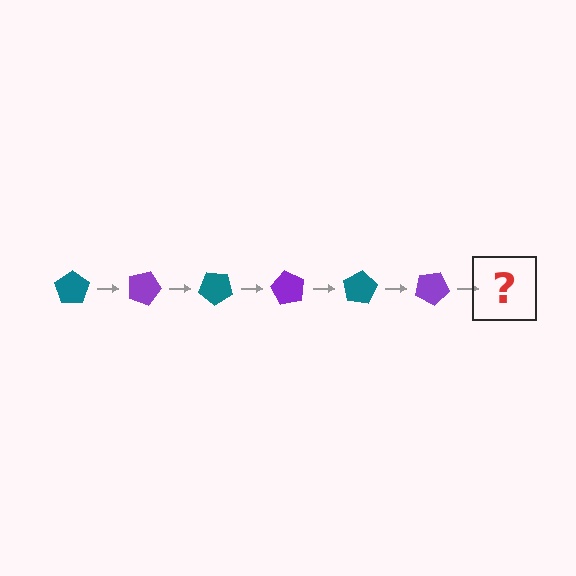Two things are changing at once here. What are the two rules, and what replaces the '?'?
The two rules are that it rotates 20 degrees each step and the color cycles through teal and purple. The '?' should be a teal pentagon, rotated 120 degrees from the start.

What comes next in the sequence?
The next element should be a teal pentagon, rotated 120 degrees from the start.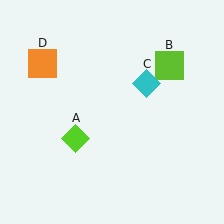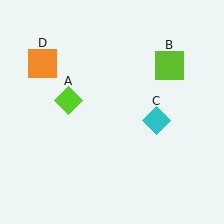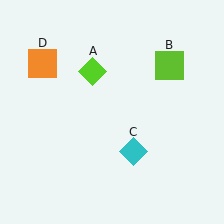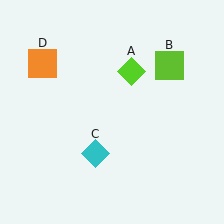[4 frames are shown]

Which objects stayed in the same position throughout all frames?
Lime square (object B) and orange square (object D) remained stationary.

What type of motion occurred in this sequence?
The lime diamond (object A), cyan diamond (object C) rotated clockwise around the center of the scene.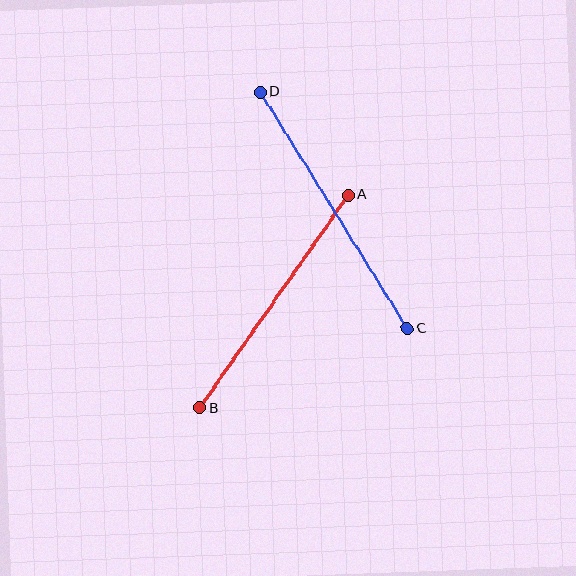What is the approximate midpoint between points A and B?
The midpoint is at approximately (274, 301) pixels.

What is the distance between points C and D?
The distance is approximately 278 pixels.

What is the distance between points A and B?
The distance is approximately 259 pixels.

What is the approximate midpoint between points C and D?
The midpoint is at approximately (334, 210) pixels.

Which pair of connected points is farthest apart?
Points C and D are farthest apart.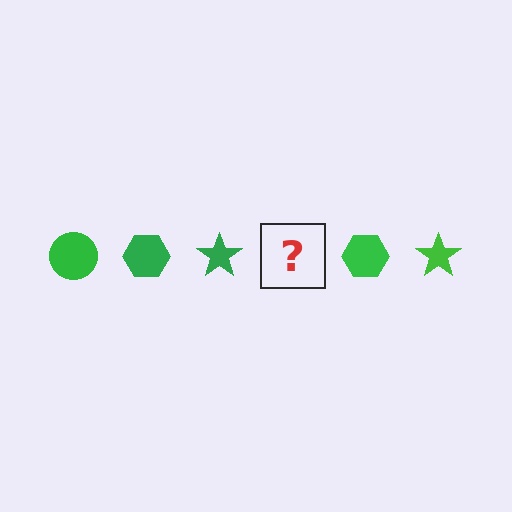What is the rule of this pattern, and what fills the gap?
The rule is that the pattern cycles through circle, hexagon, star shapes in green. The gap should be filled with a green circle.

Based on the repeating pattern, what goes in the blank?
The blank should be a green circle.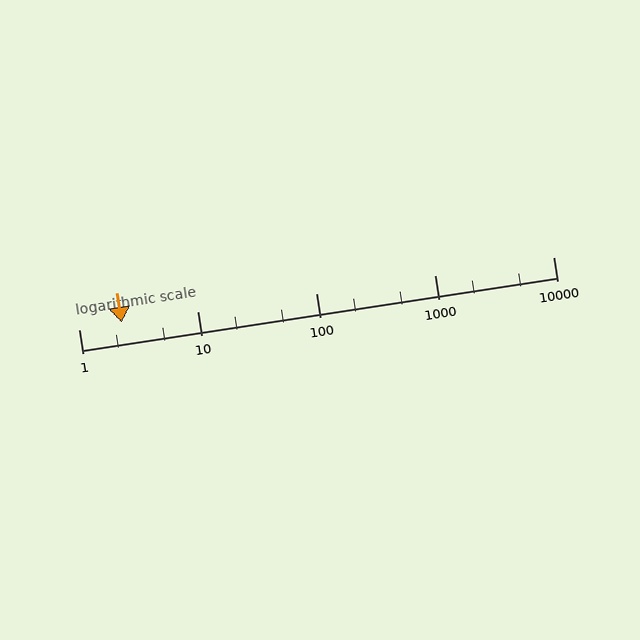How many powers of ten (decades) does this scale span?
The scale spans 4 decades, from 1 to 10000.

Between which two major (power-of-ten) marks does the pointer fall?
The pointer is between 1 and 10.